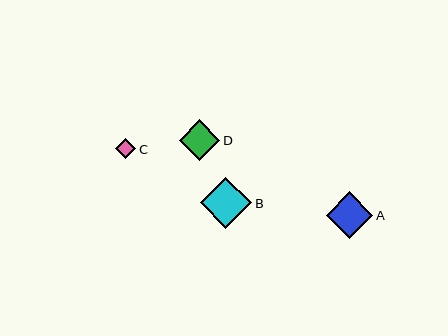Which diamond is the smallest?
Diamond C is the smallest with a size of approximately 20 pixels.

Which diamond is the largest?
Diamond B is the largest with a size of approximately 51 pixels.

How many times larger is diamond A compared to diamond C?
Diamond A is approximately 2.3 times the size of diamond C.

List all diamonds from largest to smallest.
From largest to smallest: B, A, D, C.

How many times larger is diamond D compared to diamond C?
Diamond D is approximately 2.0 times the size of diamond C.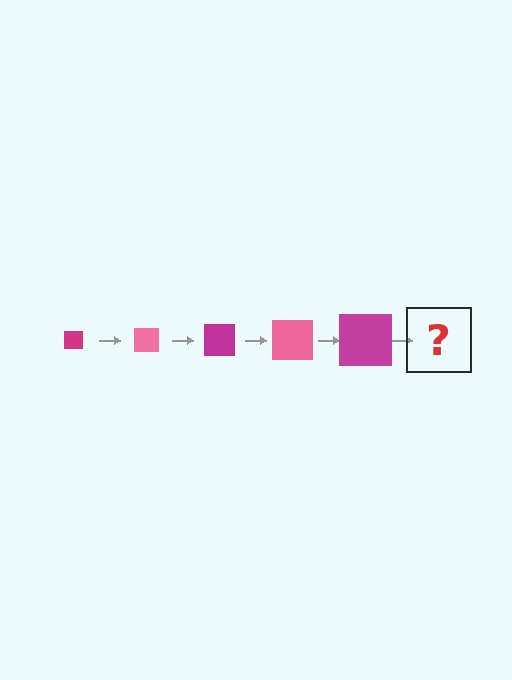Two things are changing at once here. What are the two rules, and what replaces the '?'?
The two rules are that the square grows larger each step and the color cycles through magenta and pink. The '?' should be a pink square, larger than the previous one.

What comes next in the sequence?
The next element should be a pink square, larger than the previous one.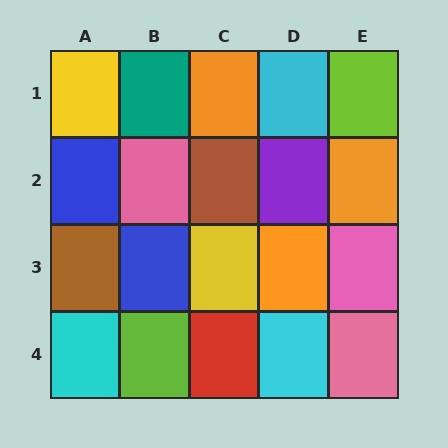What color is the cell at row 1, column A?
Yellow.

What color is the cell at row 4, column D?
Cyan.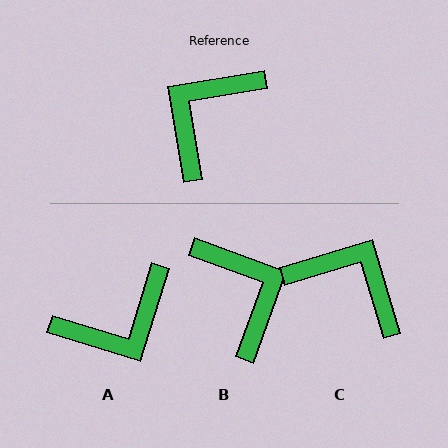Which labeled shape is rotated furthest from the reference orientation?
A, about 153 degrees away.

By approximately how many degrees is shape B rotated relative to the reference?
Approximately 120 degrees clockwise.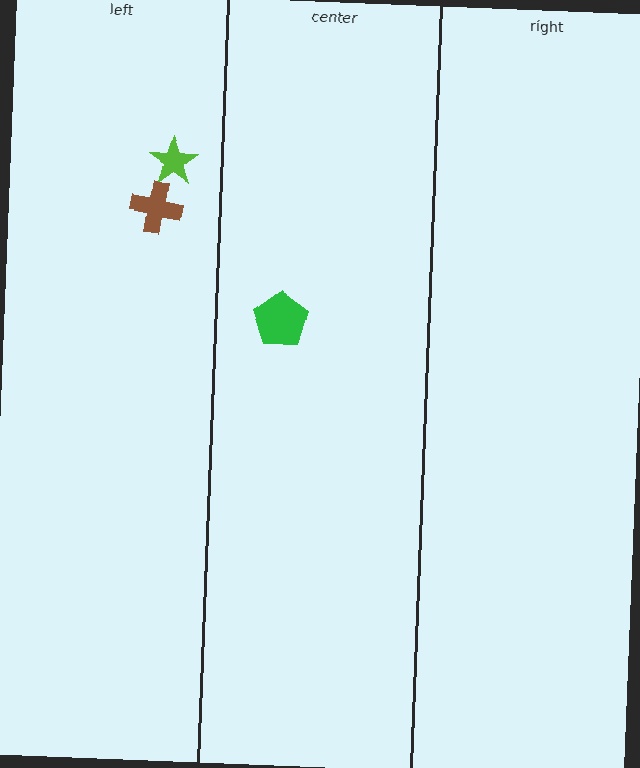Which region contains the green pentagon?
The center region.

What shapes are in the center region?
The green pentagon.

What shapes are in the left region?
The brown cross, the lime star.